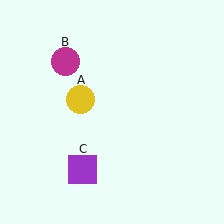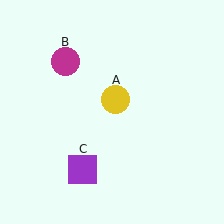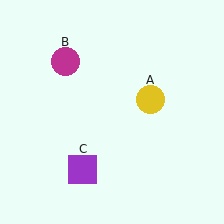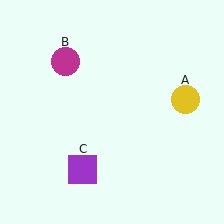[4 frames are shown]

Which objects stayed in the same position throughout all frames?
Magenta circle (object B) and purple square (object C) remained stationary.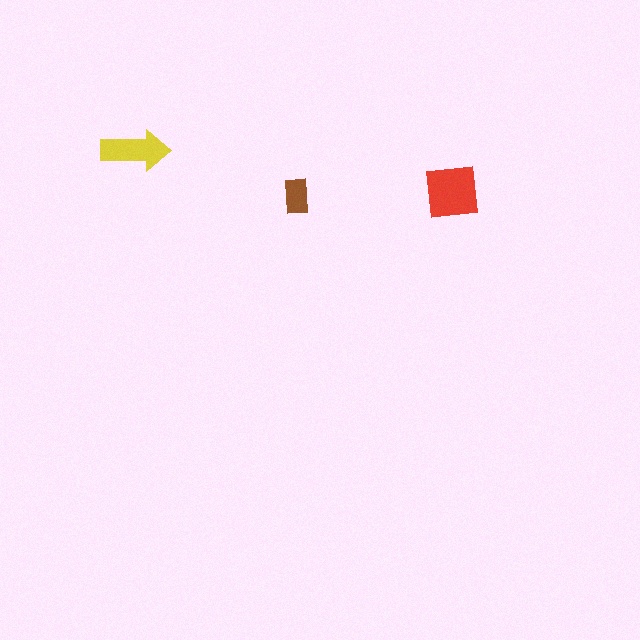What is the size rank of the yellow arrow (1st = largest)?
2nd.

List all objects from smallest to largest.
The brown rectangle, the yellow arrow, the red square.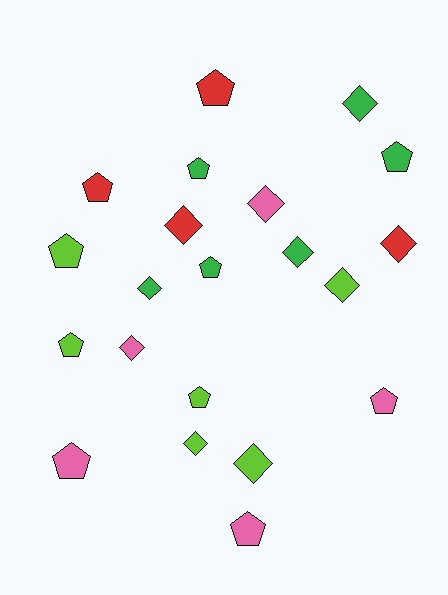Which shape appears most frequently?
Pentagon, with 11 objects.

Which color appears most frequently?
Lime, with 6 objects.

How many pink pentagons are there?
There are 3 pink pentagons.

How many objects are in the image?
There are 21 objects.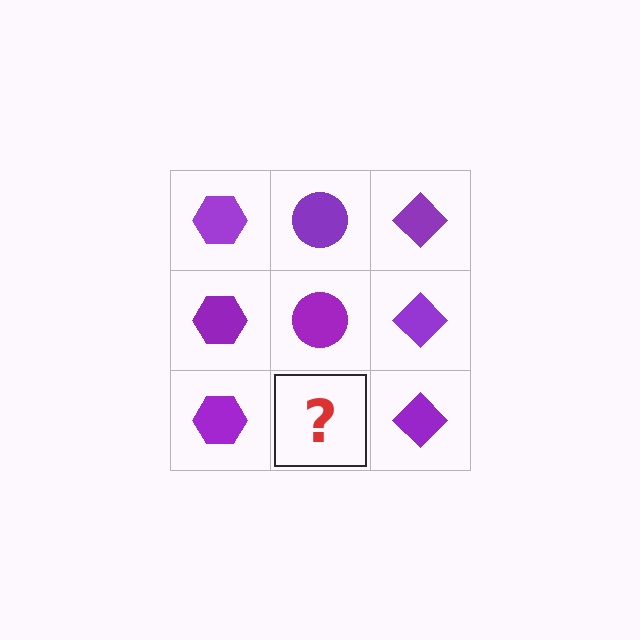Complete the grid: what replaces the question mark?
The question mark should be replaced with a purple circle.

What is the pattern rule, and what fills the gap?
The rule is that each column has a consistent shape. The gap should be filled with a purple circle.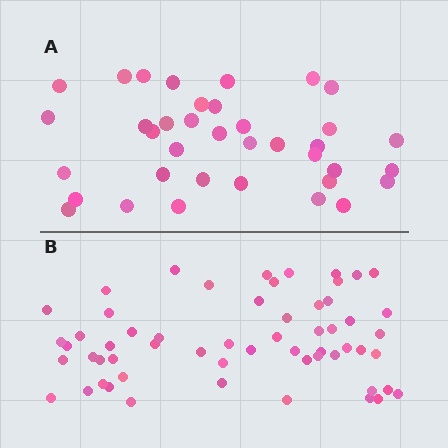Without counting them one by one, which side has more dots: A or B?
Region B (the bottom region) has more dots.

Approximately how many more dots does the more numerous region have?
Region B has approximately 20 more dots than region A.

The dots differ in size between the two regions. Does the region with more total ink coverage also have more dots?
No. Region A has more total ink coverage because its dots are larger, but region B actually contains more individual dots. Total area can be misleading — the number of items is what matters here.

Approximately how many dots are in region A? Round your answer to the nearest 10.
About 40 dots. (The exact count is 37, which rounds to 40.)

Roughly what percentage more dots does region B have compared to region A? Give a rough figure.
About 55% more.